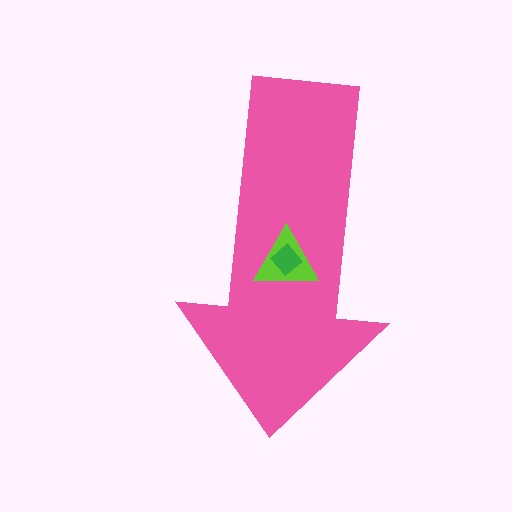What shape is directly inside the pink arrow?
The lime triangle.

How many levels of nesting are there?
3.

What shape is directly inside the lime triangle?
The green diamond.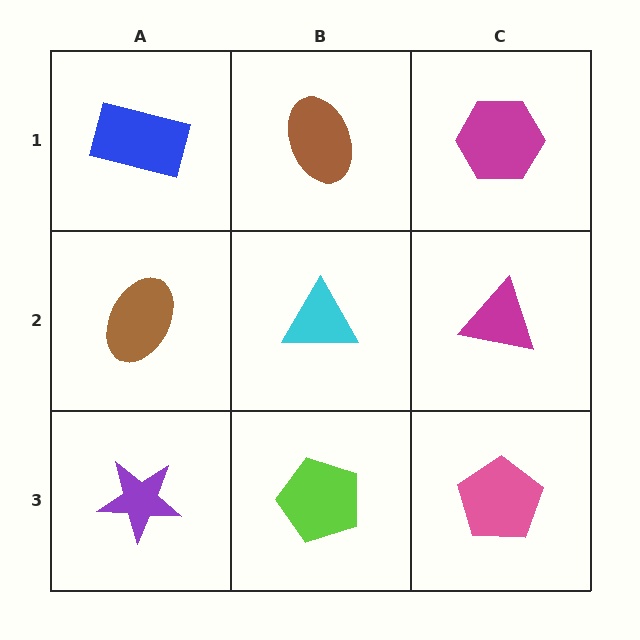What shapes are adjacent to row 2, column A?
A blue rectangle (row 1, column A), a purple star (row 3, column A), a cyan triangle (row 2, column B).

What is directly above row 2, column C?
A magenta hexagon.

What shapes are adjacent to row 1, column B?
A cyan triangle (row 2, column B), a blue rectangle (row 1, column A), a magenta hexagon (row 1, column C).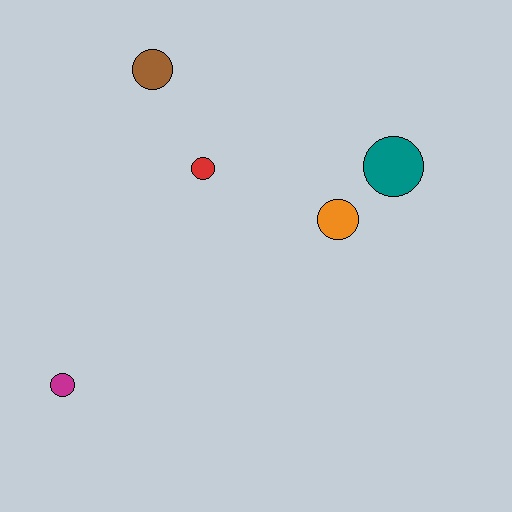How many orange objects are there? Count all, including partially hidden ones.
There is 1 orange object.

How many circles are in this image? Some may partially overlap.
There are 5 circles.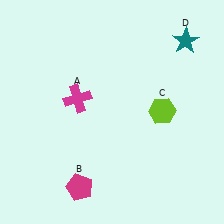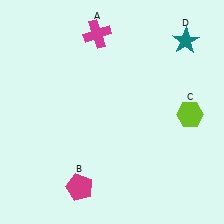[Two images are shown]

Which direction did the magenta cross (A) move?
The magenta cross (A) moved up.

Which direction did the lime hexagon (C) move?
The lime hexagon (C) moved right.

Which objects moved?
The objects that moved are: the magenta cross (A), the lime hexagon (C).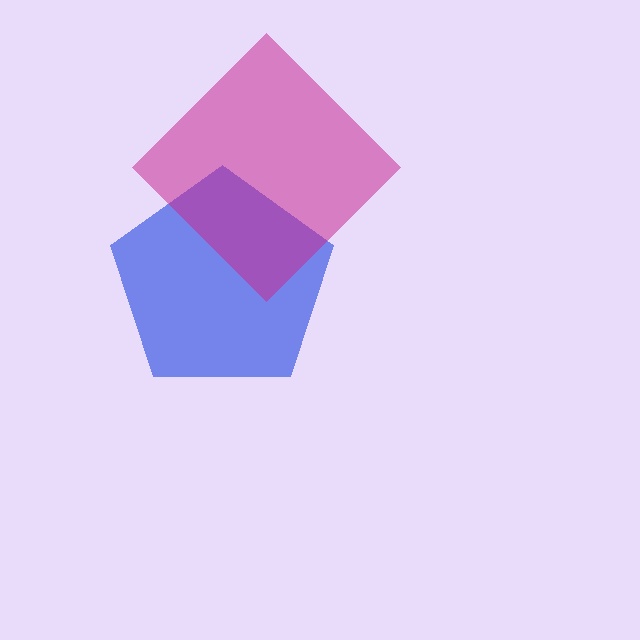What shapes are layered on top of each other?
The layered shapes are: a blue pentagon, a magenta diamond.